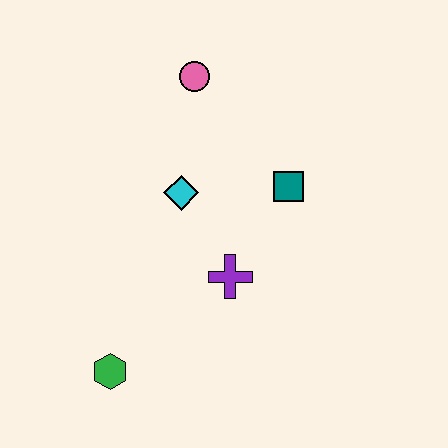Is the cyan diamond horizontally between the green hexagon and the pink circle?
Yes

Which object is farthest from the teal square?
The green hexagon is farthest from the teal square.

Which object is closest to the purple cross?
The cyan diamond is closest to the purple cross.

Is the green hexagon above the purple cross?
No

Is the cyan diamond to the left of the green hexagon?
No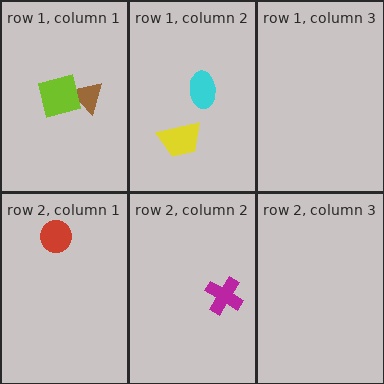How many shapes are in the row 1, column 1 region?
2.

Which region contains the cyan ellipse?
The row 1, column 2 region.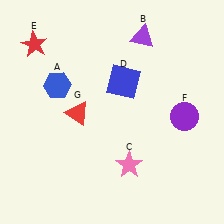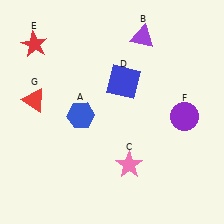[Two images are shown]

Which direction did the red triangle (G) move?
The red triangle (G) moved left.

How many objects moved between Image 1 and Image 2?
2 objects moved between the two images.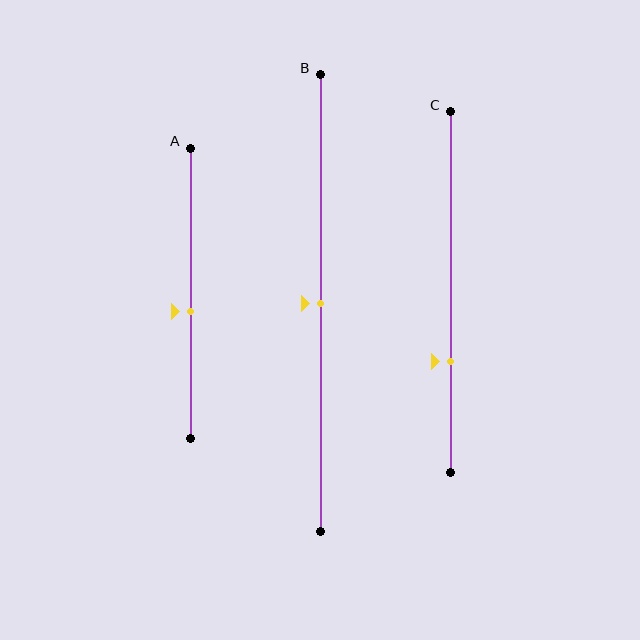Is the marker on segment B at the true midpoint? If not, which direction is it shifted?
Yes, the marker on segment B is at the true midpoint.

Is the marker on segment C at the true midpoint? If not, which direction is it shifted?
No, the marker on segment C is shifted downward by about 19% of the segment length.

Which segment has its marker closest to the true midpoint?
Segment B has its marker closest to the true midpoint.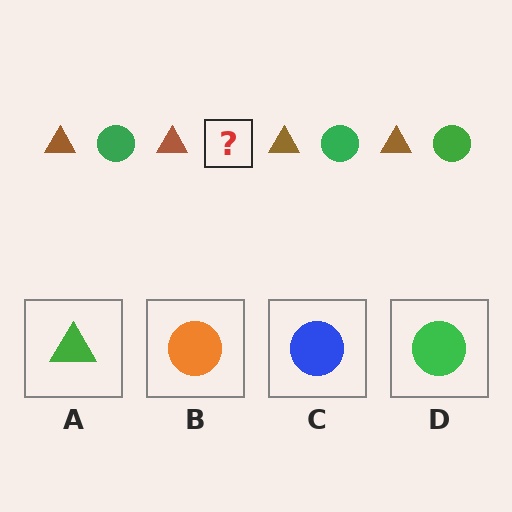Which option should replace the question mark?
Option D.